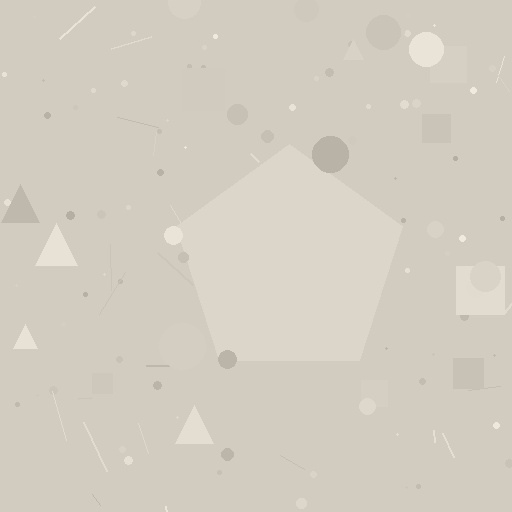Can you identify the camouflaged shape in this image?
The camouflaged shape is a pentagon.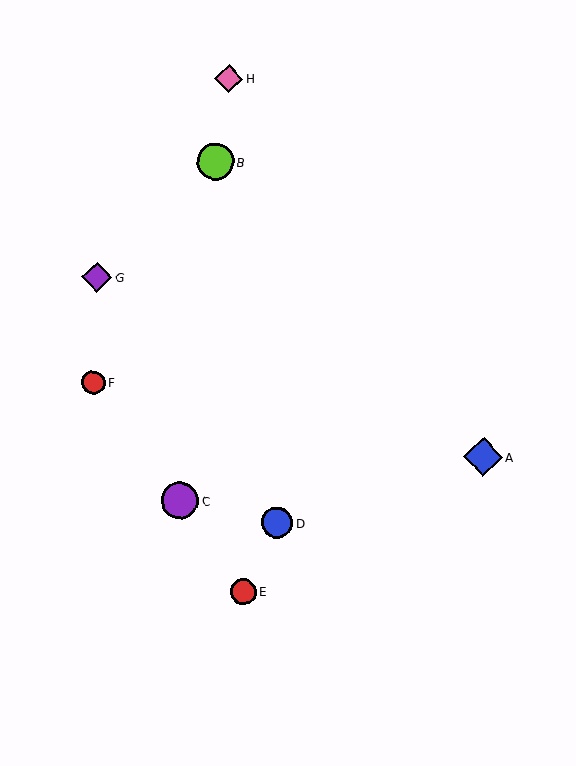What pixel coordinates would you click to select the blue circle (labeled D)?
Click at (277, 523) to select the blue circle D.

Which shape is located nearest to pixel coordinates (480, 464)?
The blue diamond (labeled A) at (483, 457) is nearest to that location.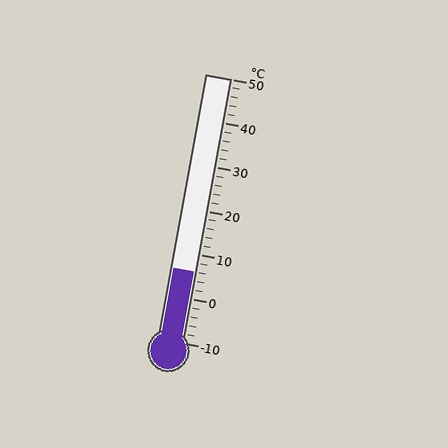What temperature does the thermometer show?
The thermometer shows approximately 6°C.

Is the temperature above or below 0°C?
The temperature is above 0°C.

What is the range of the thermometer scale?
The thermometer scale ranges from -10°C to 50°C.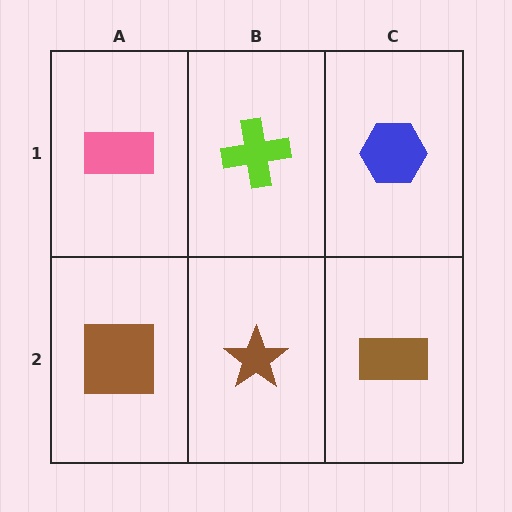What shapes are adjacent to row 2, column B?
A lime cross (row 1, column B), a brown square (row 2, column A), a brown rectangle (row 2, column C).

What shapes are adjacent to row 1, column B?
A brown star (row 2, column B), a pink rectangle (row 1, column A), a blue hexagon (row 1, column C).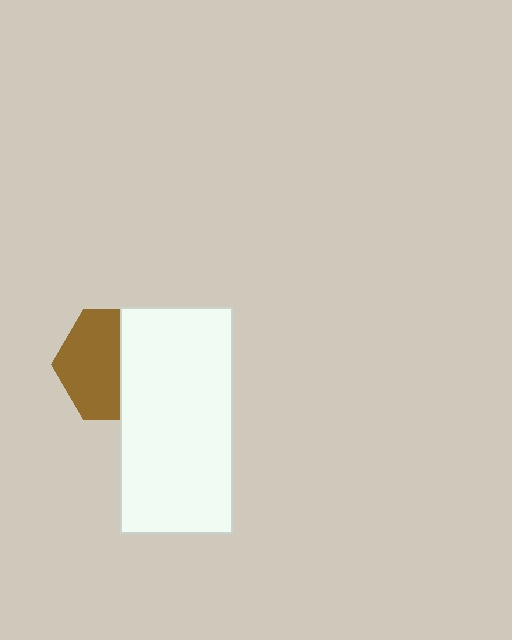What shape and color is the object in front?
The object in front is a white rectangle.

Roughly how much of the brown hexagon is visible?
About half of it is visible (roughly 54%).